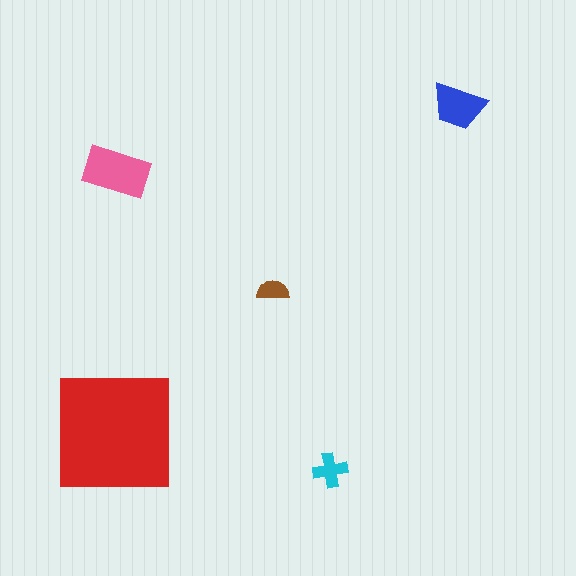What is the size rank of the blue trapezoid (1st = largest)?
3rd.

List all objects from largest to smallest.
The red square, the pink rectangle, the blue trapezoid, the cyan cross, the brown semicircle.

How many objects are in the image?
There are 5 objects in the image.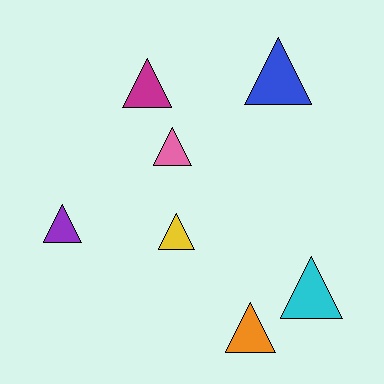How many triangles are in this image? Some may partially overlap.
There are 7 triangles.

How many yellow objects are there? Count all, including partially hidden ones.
There is 1 yellow object.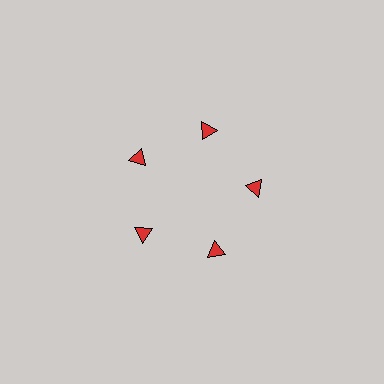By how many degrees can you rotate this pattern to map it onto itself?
The pattern maps onto itself every 72 degrees of rotation.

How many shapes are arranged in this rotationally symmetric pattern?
There are 5 shapes, arranged in 5 groups of 1.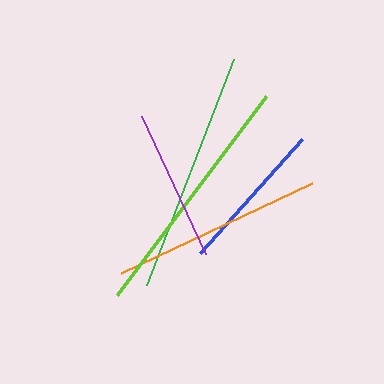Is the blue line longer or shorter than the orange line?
The orange line is longer than the blue line.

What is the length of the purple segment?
The purple segment is approximately 152 pixels long.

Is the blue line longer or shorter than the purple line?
The blue line is longer than the purple line.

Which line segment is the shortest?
The purple line is the shortest at approximately 152 pixels.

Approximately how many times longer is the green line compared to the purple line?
The green line is approximately 1.6 times the length of the purple line.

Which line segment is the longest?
The lime line is the longest at approximately 249 pixels.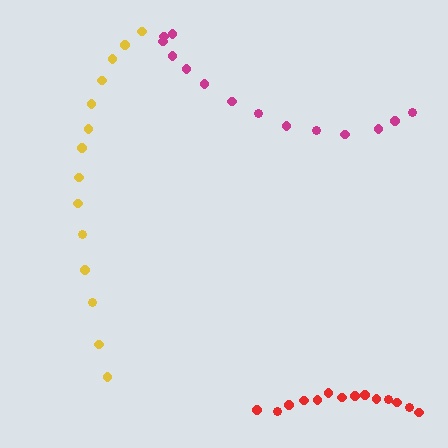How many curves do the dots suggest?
There are 3 distinct paths.